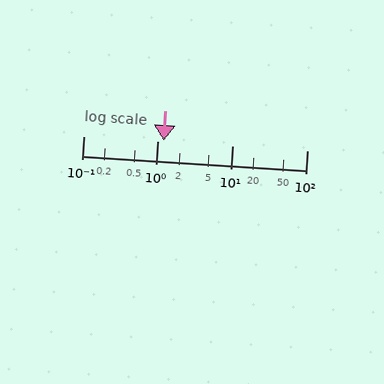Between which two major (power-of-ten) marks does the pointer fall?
The pointer is between 1 and 10.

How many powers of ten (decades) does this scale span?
The scale spans 3 decades, from 0.1 to 100.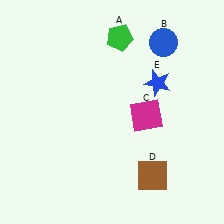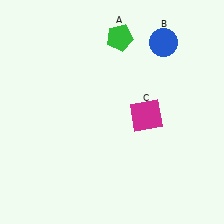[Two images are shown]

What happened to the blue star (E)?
The blue star (E) was removed in Image 2. It was in the top-right area of Image 1.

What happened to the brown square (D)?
The brown square (D) was removed in Image 2. It was in the bottom-right area of Image 1.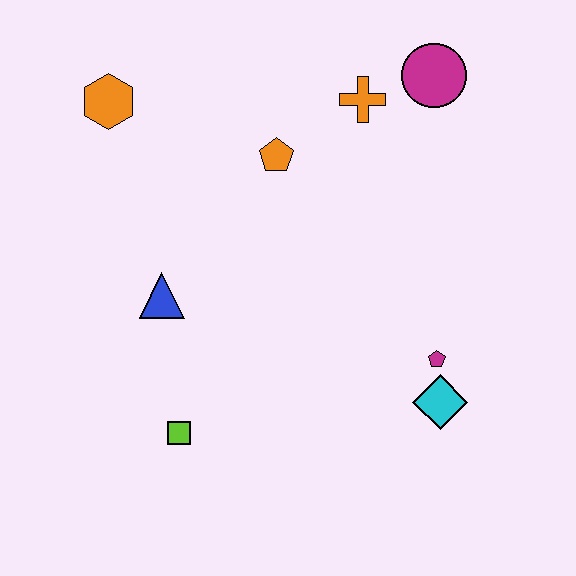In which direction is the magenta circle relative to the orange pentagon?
The magenta circle is to the right of the orange pentagon.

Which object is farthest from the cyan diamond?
The orange hexagon is farthest from the cyan diamond.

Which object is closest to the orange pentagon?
The orange cross is closest to the orange pentagon.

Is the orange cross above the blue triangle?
Yes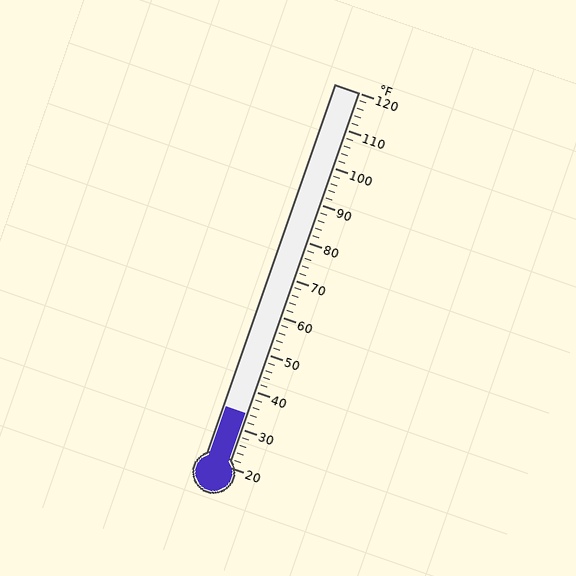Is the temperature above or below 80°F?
The temperature is below 80°F.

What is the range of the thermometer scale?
The thermometer scale ranges from 20°F to 120°F.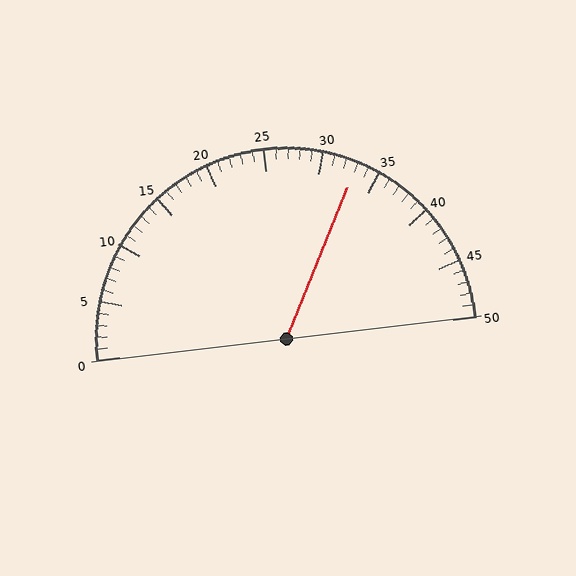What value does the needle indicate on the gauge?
The needle indicates approximately 33.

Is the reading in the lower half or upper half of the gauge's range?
The reading is in the upper half of the range (0 to 50).